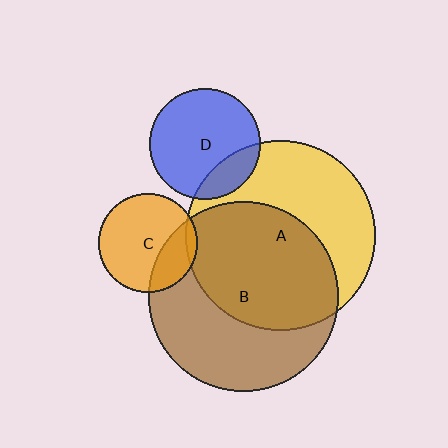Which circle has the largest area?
Circle A (yellow).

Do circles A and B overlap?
Yes.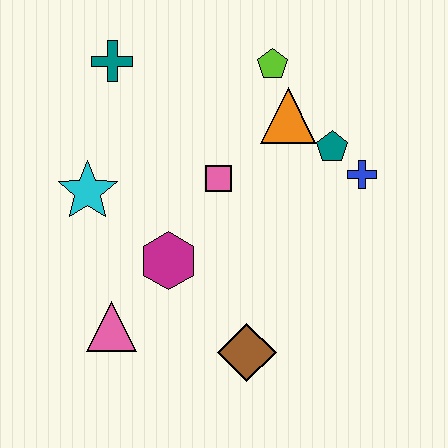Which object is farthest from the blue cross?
The pink triangle is farthest from the blue cross.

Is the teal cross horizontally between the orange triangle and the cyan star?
Yes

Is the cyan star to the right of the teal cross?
No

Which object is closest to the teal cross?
The cyan star is closest to the teal cross.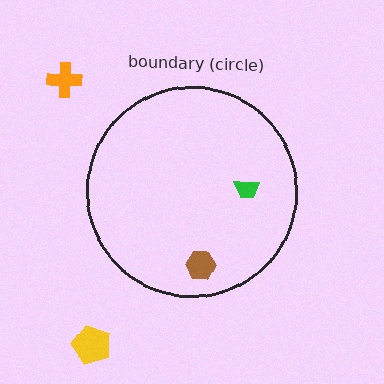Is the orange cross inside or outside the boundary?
Outside.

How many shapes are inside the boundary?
2 inside, 2 outside.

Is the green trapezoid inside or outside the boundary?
Inside.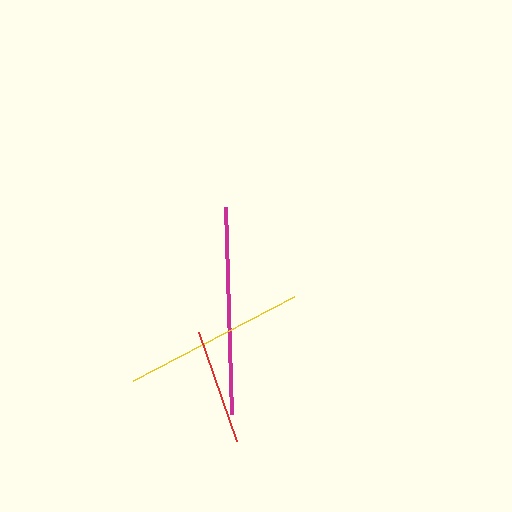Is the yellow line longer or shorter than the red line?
The yellow line is longer than the red line.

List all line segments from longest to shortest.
From longest to shortest: magenta, yellow, red.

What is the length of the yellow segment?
The yellow segment is approximately 182 pixels long.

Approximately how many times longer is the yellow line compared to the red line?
The yellow line is approximately 1.6 times the length of the red line.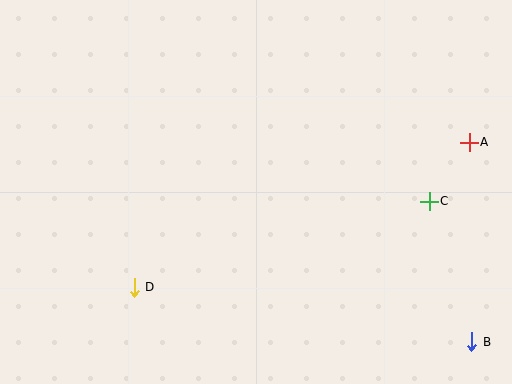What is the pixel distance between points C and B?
The distance between C and B is 147 pixels.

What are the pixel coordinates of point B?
Point B is at (472, 342).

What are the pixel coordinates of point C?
Point C is at (429, 201).